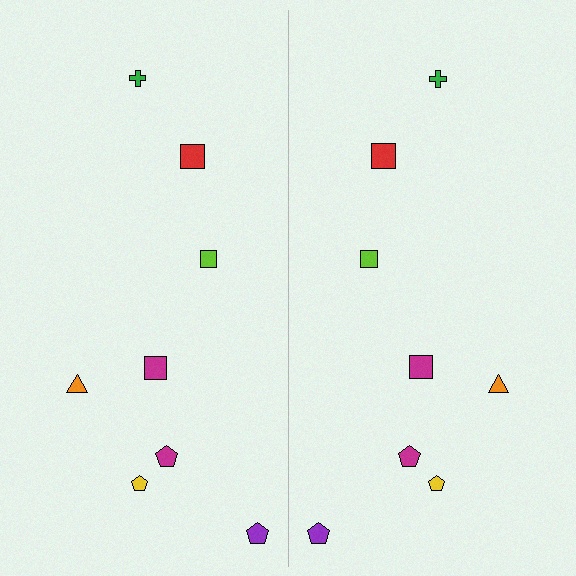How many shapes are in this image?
There are 16 shapes in this image.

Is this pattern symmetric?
Yes, this pattern has bilateral (reflection) symmetry.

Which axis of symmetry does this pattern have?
The pattern has a vertical axis of symmetry running through the center of the image.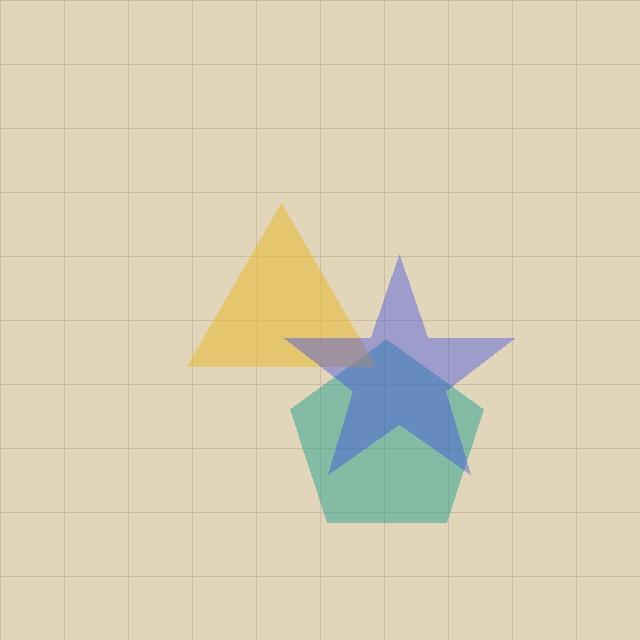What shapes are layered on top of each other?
The layered shapes are: a teal pentagon, a yellow triangle, a blue star.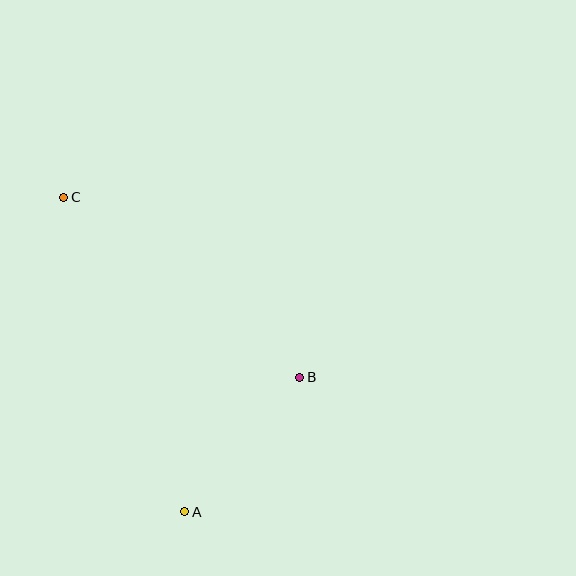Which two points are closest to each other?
Points A and B are closest to each other.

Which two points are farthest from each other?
Points A and C are farthest from each other.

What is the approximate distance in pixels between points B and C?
The distance between B and C is approximately 296 pixels.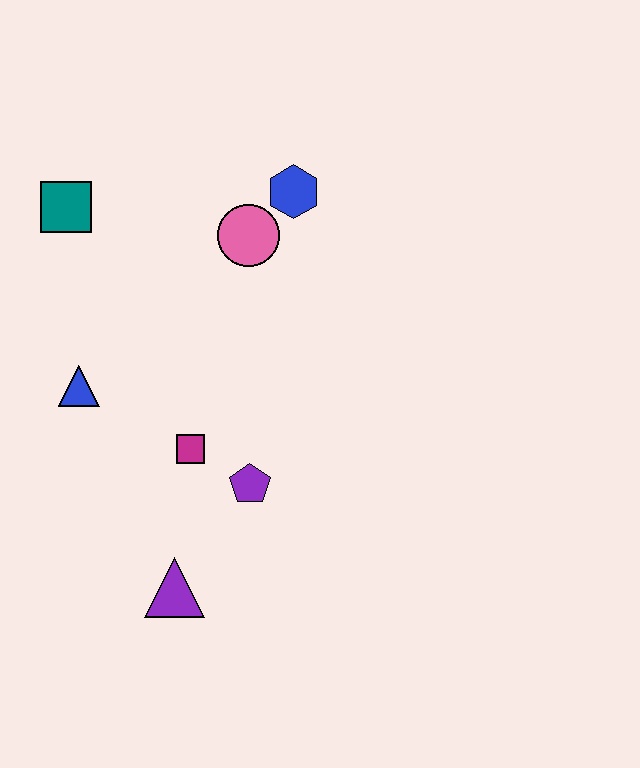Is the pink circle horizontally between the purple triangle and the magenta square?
No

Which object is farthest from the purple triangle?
The blue hexagon is farthest from the purple triangle.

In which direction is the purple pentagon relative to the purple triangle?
The purple pentagon is above the purple triangle.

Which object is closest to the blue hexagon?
The pink circle is closest to the blue hexagon.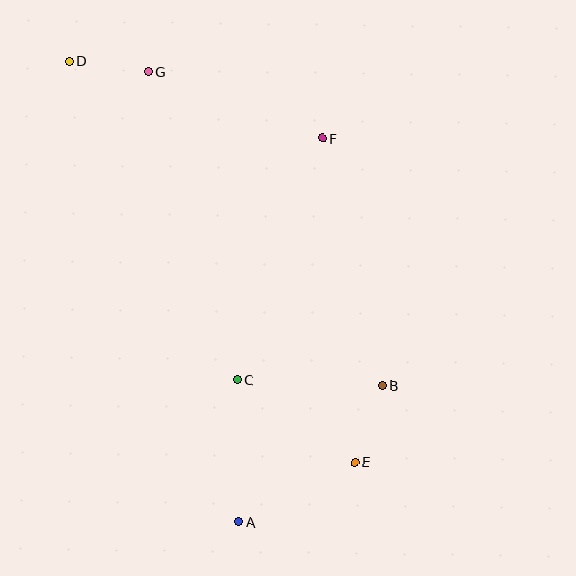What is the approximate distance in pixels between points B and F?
The distance between B and F is approximately 254 pixels.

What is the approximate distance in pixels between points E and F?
The distance between E and F is approximately 325 pixels.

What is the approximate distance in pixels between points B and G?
The distance between B and G is approximately 391 pixels.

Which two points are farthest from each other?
Points D and E are farthest from each other.